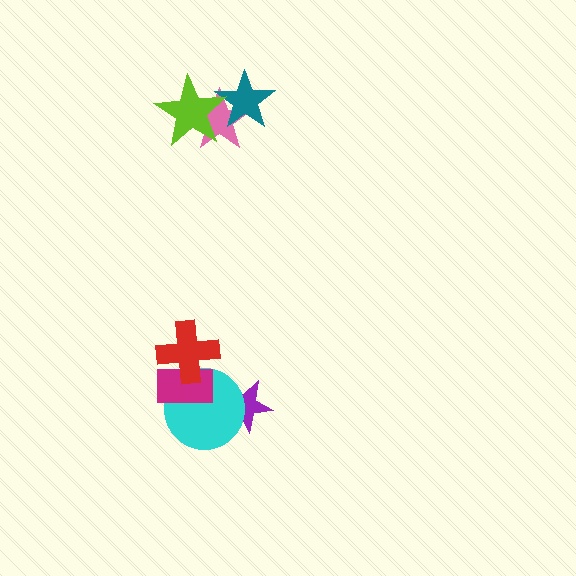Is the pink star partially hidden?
Yes, it is partially covered by another shape.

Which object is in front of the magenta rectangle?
The red cross is in front of the magenta rectangle.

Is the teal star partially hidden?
Yes, it is partially covered by another shape.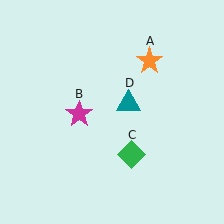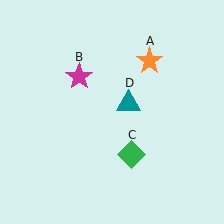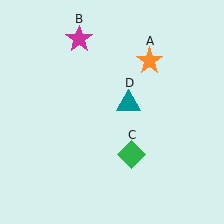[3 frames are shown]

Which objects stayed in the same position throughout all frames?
Orange star (object A) and green diamond (object C) and teal triangle (object D) remained stationary.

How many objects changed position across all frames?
1 object changed position: magenta star (object B).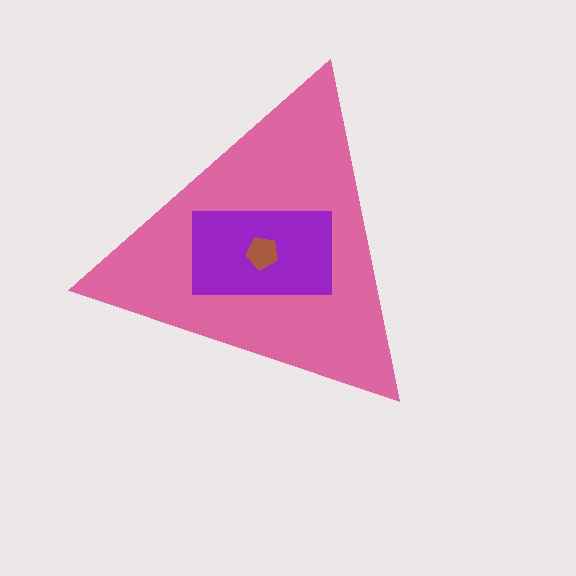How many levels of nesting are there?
3.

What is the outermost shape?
The pink triangle.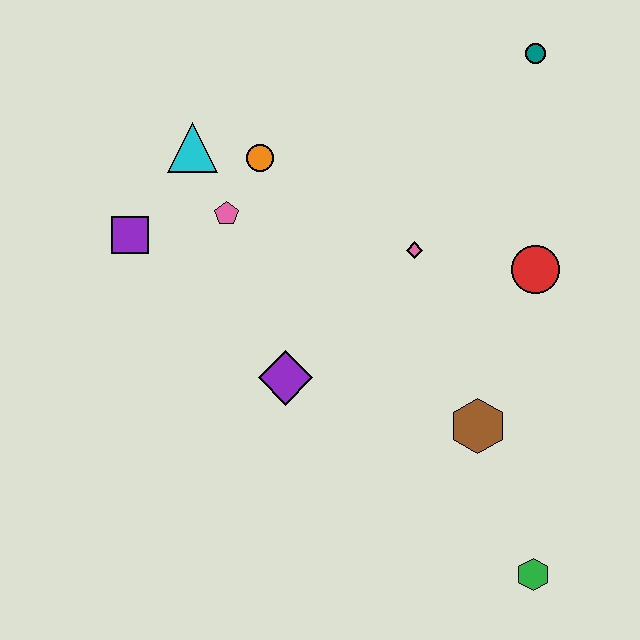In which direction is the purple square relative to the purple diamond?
The purple square is to the left of the purple diamond.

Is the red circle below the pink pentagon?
Yes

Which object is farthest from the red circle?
The purple square is farthest from the red circle.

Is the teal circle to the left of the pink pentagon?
No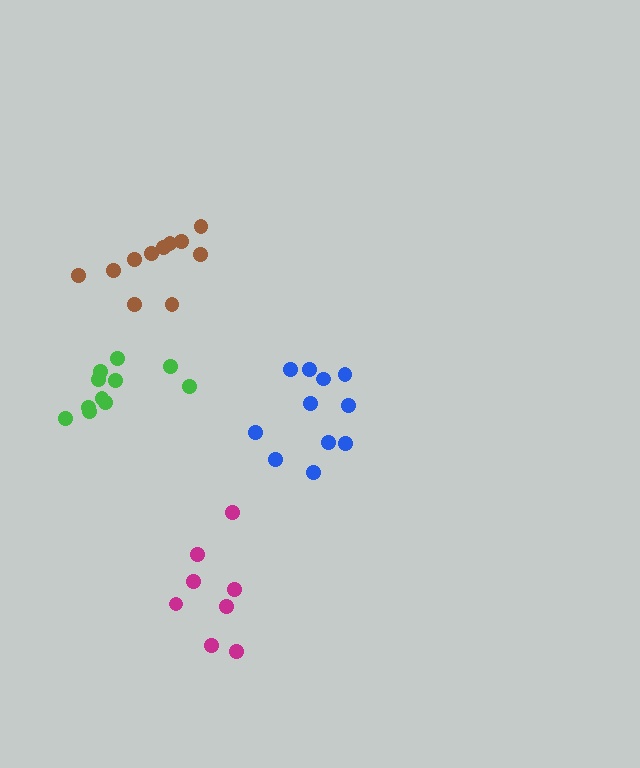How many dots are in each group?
Group 1: 11 dots, Group 2: 11 dots, Group 3: 8 dots, Group 4: 11 dots (41 total).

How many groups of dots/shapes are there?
There are 4 groups.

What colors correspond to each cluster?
The clusters are colored: green, blue, magenta, brown.